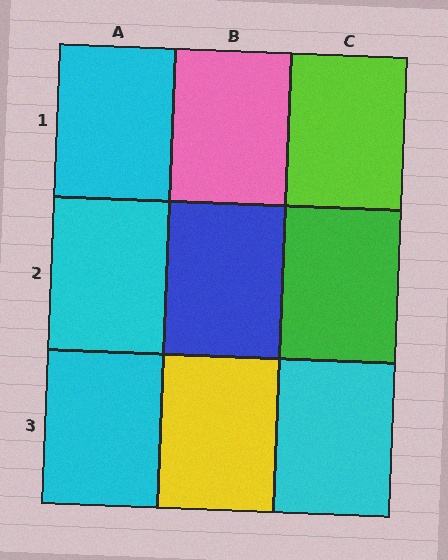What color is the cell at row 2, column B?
Blue.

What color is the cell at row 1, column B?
Pink.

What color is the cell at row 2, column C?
Green.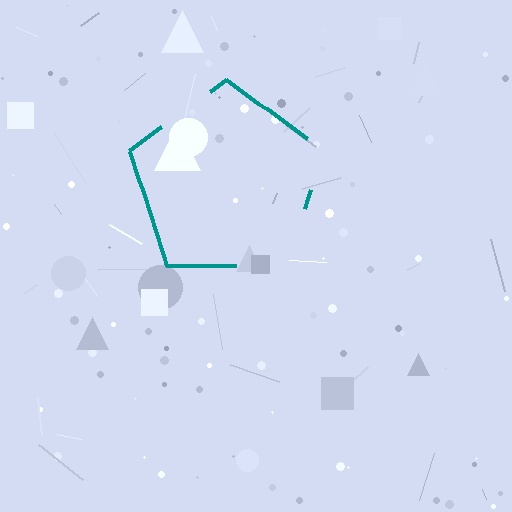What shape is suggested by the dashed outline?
The dashed outline suggests a pentagon.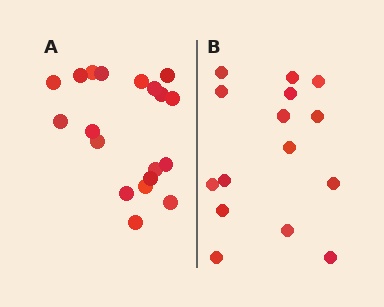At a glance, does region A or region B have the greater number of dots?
Region A (the left region) has more dots.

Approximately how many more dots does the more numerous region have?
Region A has about 4 more dots than region B.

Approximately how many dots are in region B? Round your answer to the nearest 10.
About 20 dots. (The exact count is 15, which rounds to 20.)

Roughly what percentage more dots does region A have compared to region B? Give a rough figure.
About 25% more.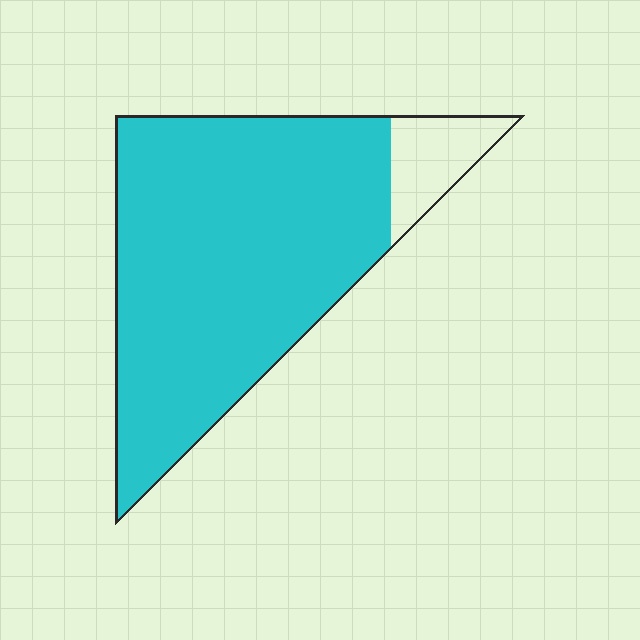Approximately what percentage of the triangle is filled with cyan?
Approximately 90%.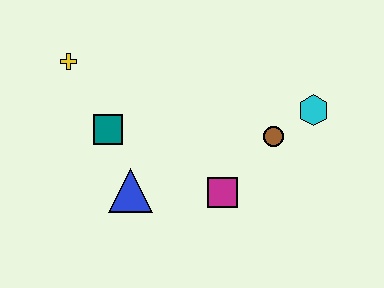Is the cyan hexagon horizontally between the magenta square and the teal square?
No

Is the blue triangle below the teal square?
Yes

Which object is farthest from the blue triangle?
The cyan hexagon is farthest from the blue triangle.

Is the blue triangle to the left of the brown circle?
Yes